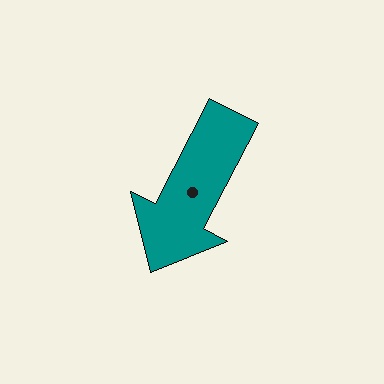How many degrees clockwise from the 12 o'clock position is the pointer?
Approximately 207 degrees.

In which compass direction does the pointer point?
Southwest.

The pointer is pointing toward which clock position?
Roughly 7 o'clock.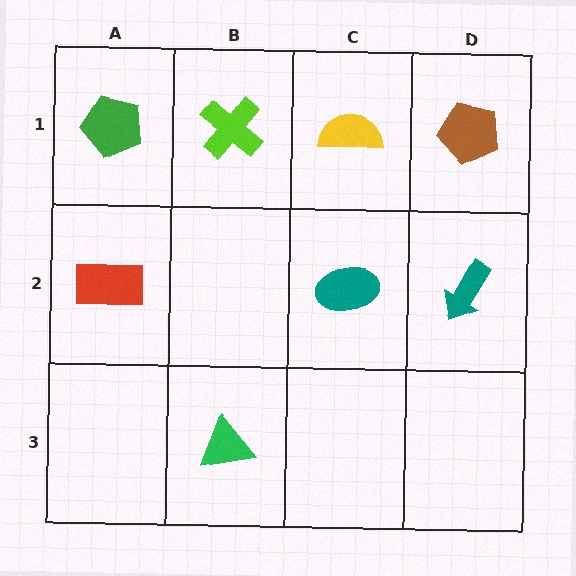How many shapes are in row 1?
4 shapes.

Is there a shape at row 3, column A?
No, that cell is empty.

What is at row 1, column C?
A yellow semicircle.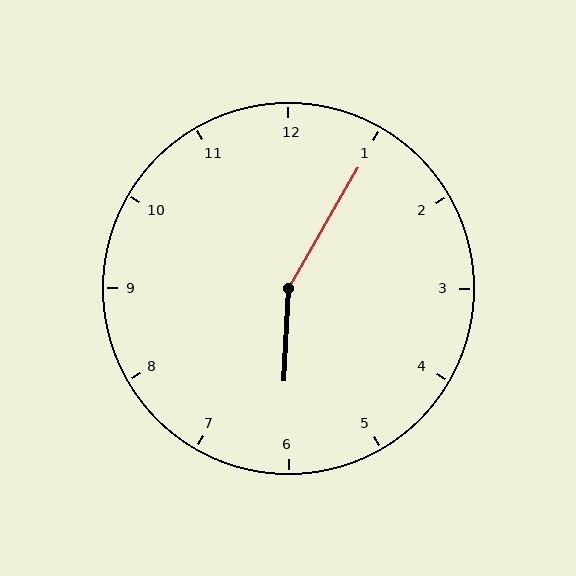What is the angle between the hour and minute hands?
Approximately 152 degrees.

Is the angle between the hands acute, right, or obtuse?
It is obtuse.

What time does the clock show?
6:05.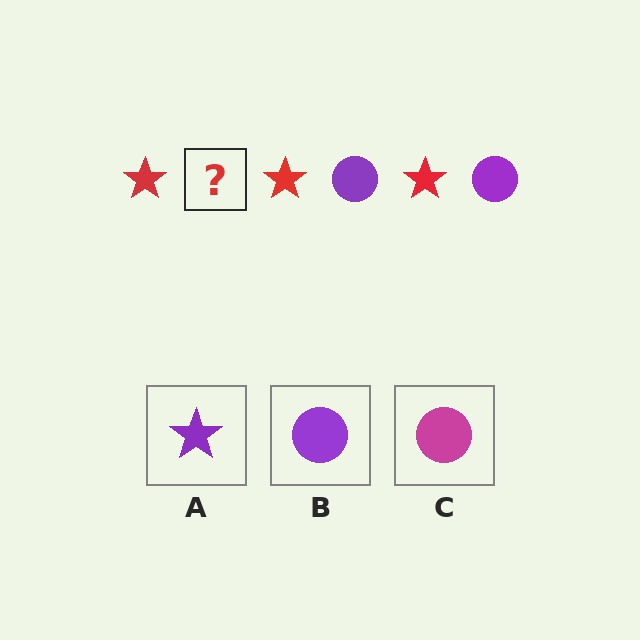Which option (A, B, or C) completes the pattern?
B.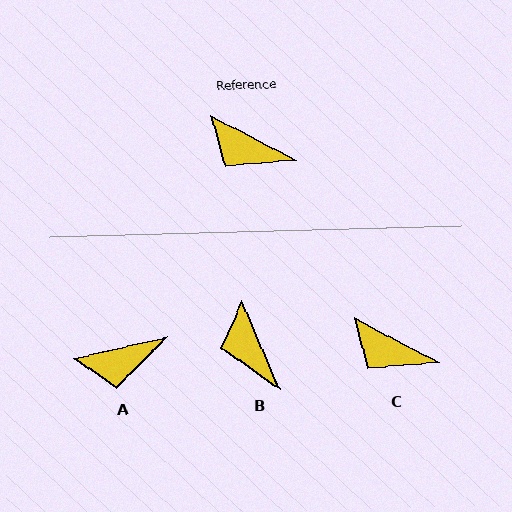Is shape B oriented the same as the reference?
No, it is off by about 40 degrees.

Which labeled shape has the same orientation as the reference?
C.